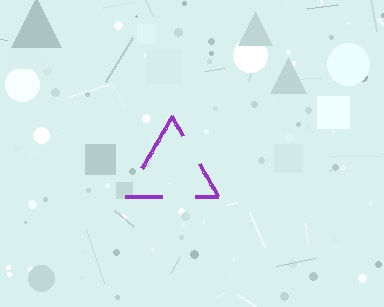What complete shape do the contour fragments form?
The contour fragments form a triangle.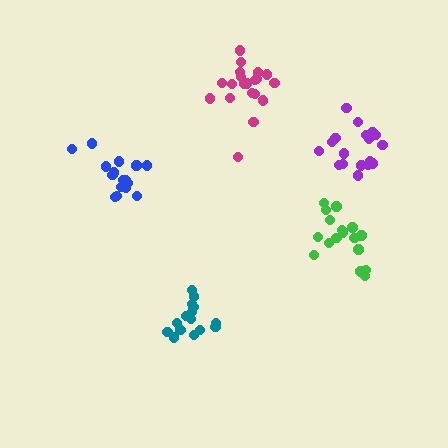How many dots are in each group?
Group 1: 20 dots, Group 2: 15 dots, Group 3: 18 dots, Group 4: 17 dots, Group 5: 19 dots (89 total).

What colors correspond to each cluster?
The clusters are colored: magenta, teal, green, blue, purple.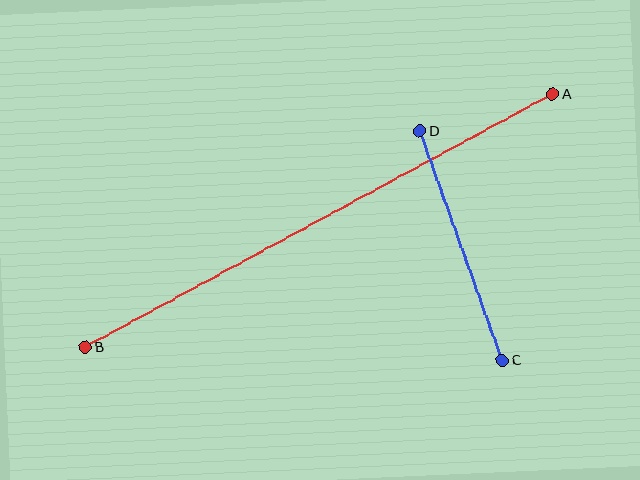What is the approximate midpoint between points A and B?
The midpoint is at approximately (319, 221) pixels.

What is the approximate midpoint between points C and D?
The midpoint is at approximately (461, 246) pixels.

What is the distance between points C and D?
The distance is approximately 244 pixels.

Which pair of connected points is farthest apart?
Points A and B are farthest apart.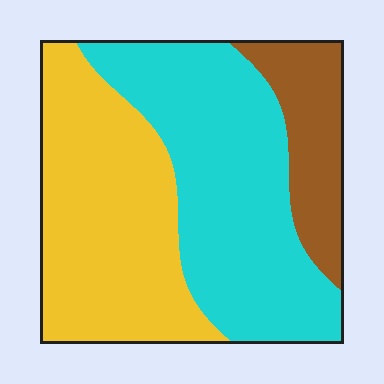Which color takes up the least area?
Brown, at roughly 15%.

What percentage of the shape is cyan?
Cyan covers around 45% of the shape.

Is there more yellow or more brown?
Yellow.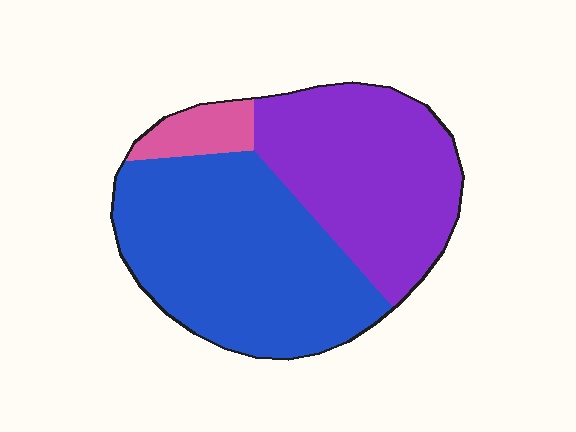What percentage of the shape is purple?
Purple takes up about two fifths (2/5) of the shape.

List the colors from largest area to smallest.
From largest to smallest: blue, purple, pink.